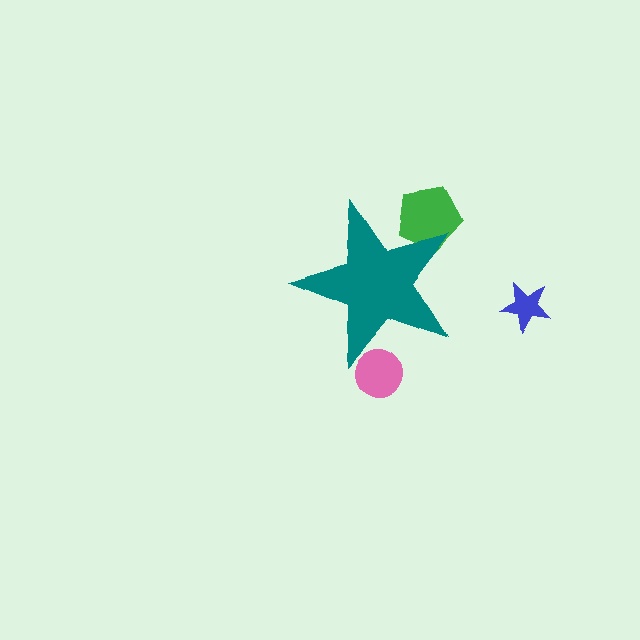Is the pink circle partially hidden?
Yes, the pink circle is partially hidden behind the teal star.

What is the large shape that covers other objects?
A teal star.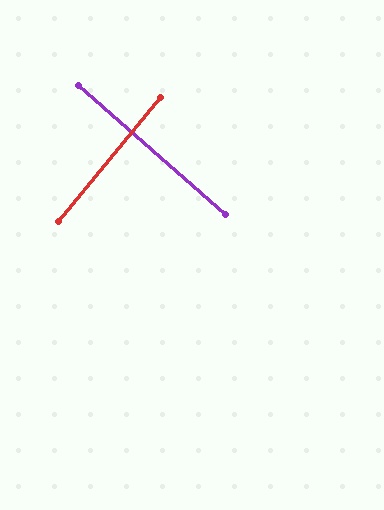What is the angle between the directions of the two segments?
Approximately 88 degrees.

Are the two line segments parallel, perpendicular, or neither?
Perpendicular — they meet at approximately 88°.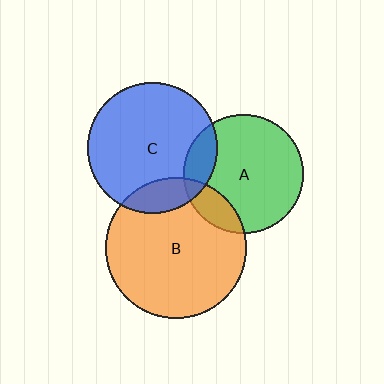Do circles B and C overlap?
Yes.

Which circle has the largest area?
Circle B (orange).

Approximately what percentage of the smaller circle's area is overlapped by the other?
Approximately 15%.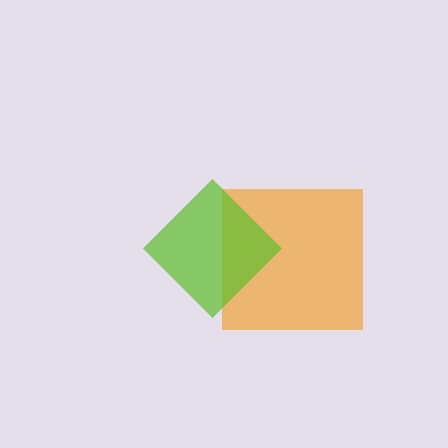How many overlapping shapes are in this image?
There are 2 overlapping shapes in the image.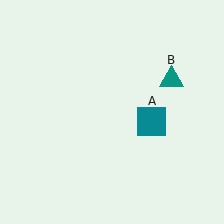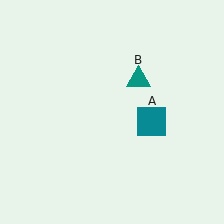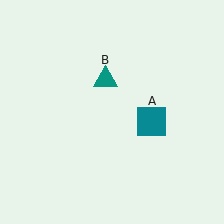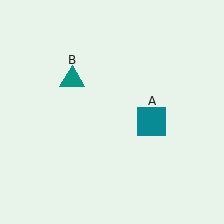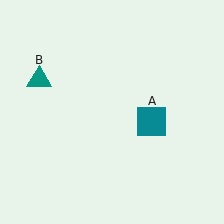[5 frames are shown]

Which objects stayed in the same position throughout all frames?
Teal square (object A) remained stationary.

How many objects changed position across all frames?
1 object changed position: teal triangle (object B).